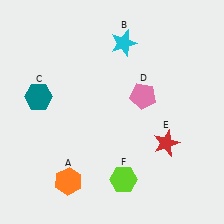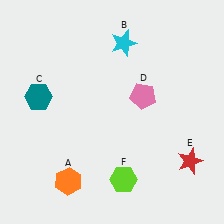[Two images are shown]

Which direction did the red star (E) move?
The red star (E) moved right.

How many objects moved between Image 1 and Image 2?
1 object moved between the two images.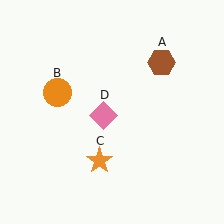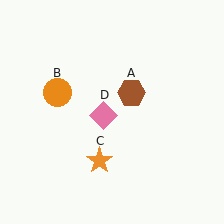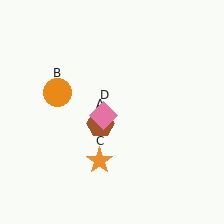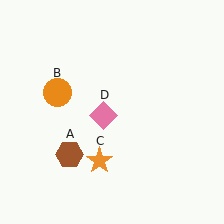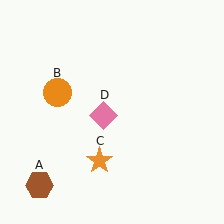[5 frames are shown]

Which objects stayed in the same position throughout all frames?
Orange circle (object B) and orange star (object C) and pink diamond (object D) remained stationary.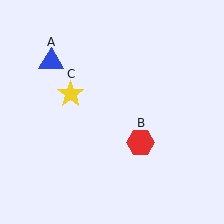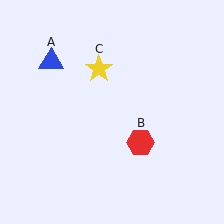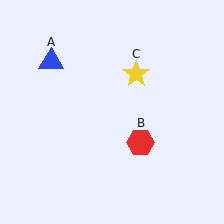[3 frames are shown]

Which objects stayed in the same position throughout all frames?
Blue triangle (object A) and red hexagon (object B) remained stationary.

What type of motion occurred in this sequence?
The yellow star (object C) rotated clockwise around the center of the scene.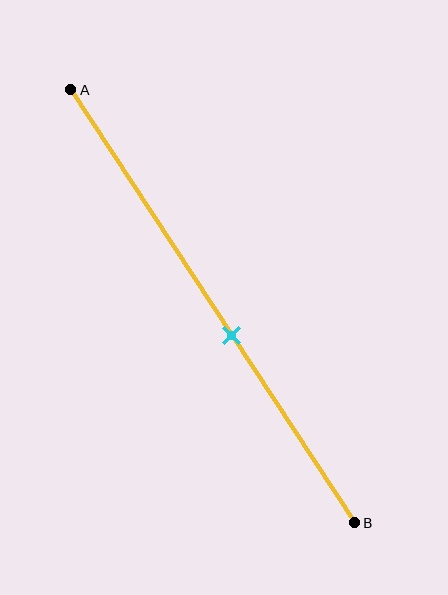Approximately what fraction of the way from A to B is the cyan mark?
The cyan mark is approximately 55% of the way from A to B.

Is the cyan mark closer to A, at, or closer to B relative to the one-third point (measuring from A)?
The cyan mark is closer to point B than the one-third point of segment AB.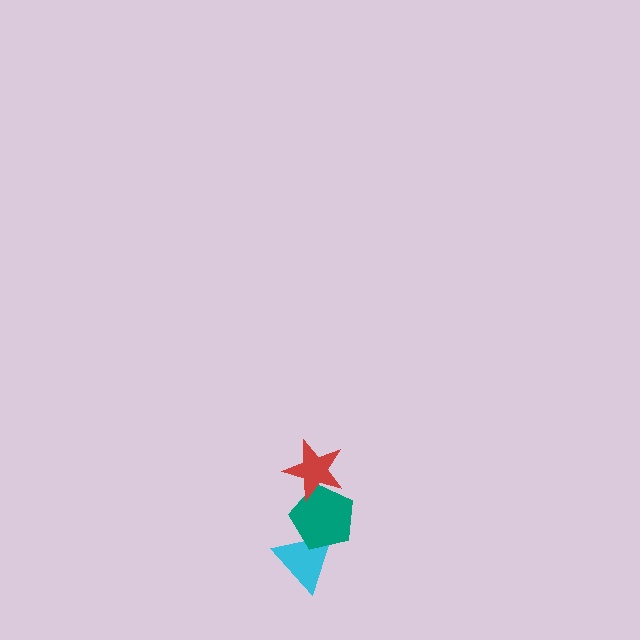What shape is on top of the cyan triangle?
The teal pentagon is on top of the cyan triangle.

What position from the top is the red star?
The red star is 1st from the top.